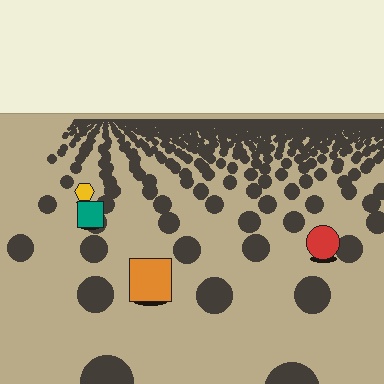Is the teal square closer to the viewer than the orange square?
No. The orange square is closer — you can tell from the texture gradient: the ground texture is coarser near it.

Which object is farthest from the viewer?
The yellow hexagon is farthest from the viewer. It appears smaller and the ground texture around it is denser.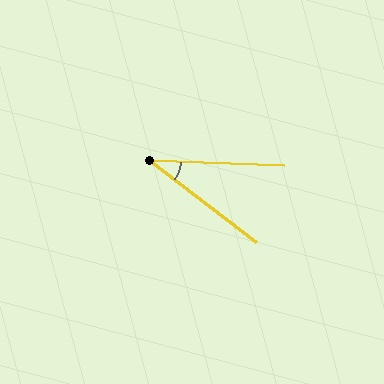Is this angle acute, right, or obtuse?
It is acute.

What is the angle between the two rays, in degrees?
Approximately 35 degrees.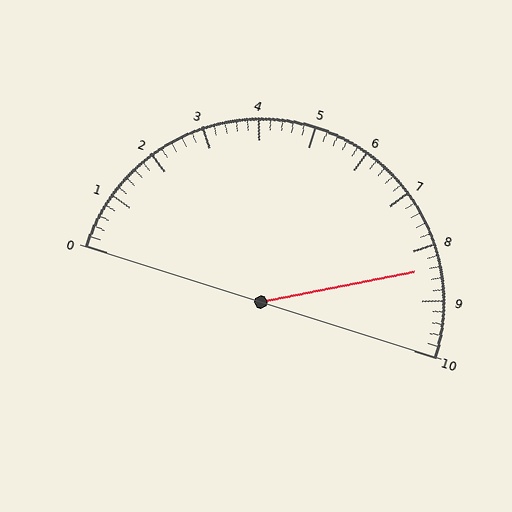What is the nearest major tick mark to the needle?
The nearest major tick mark is 8.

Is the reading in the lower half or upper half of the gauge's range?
The reading is in the upper half of the range (0 to 10).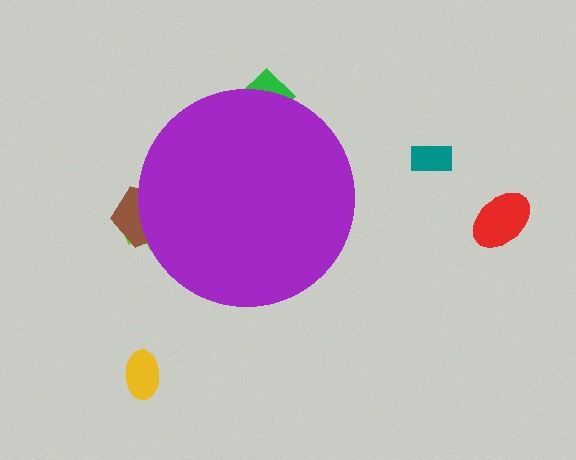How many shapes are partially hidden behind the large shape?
3 shapes are partially hidden.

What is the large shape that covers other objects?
A purple circle.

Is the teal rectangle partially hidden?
No, the teal rectangle is fully visible.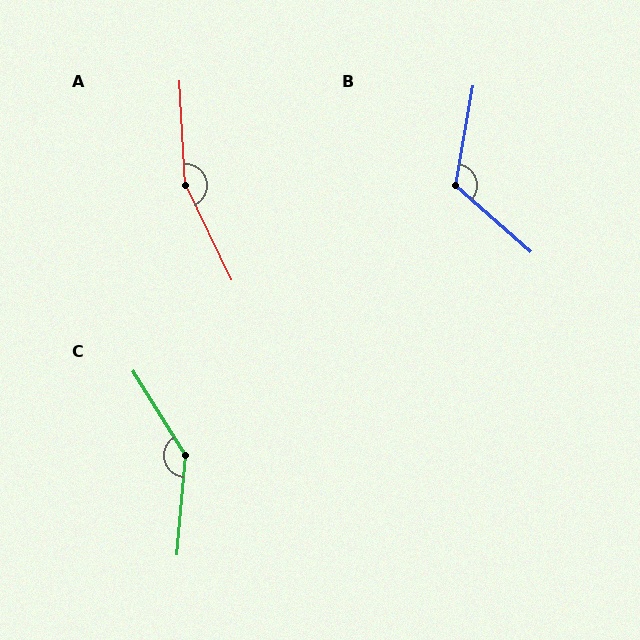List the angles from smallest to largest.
B (121°), C (143°), A (157°).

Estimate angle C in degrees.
Approximately 143 degrees.